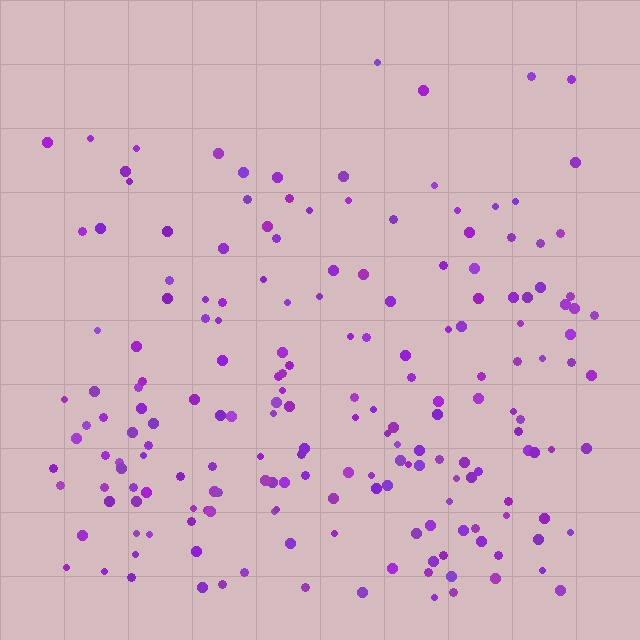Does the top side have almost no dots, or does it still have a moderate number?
Still a moderate number, just noticeably fewer than the bottom.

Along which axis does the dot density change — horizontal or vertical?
Vertical.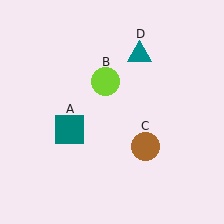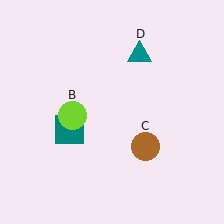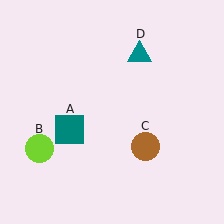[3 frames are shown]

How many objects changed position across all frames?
1 object changed position: lime circle (object B).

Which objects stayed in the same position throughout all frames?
Teal square (object A) and brown circle (object C) and teal triangle (object D) remained stationary.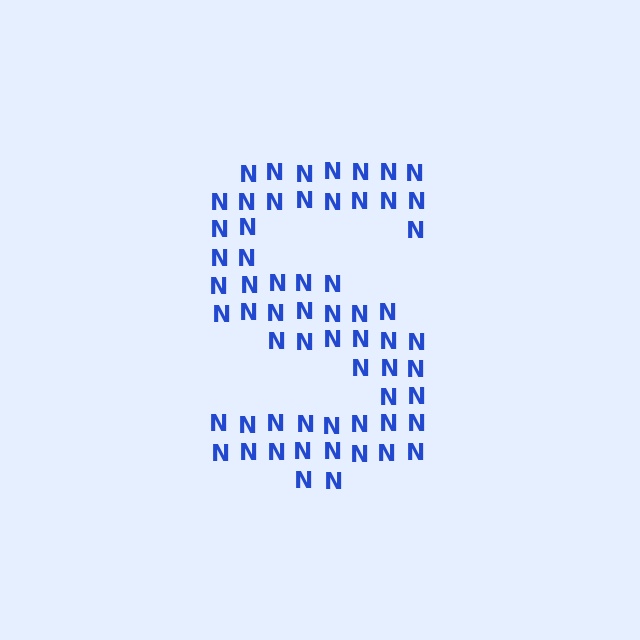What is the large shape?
The large shape is the letter S.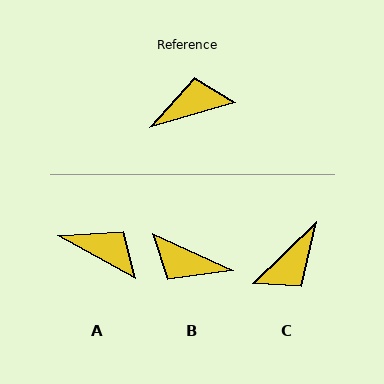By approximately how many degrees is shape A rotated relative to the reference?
Approximately 44 degrees clockwise.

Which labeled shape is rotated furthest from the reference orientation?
C, about 152 degrees away.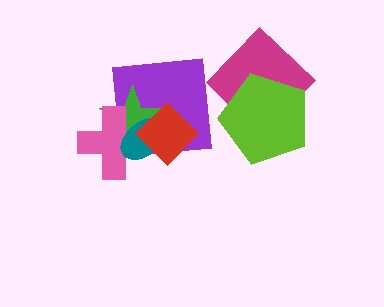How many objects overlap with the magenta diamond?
1 object overlaps with the magenta diamond.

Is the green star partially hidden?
Yes, it is partially covered by another shape.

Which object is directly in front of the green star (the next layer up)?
The pink cross is directly in front of the green star.